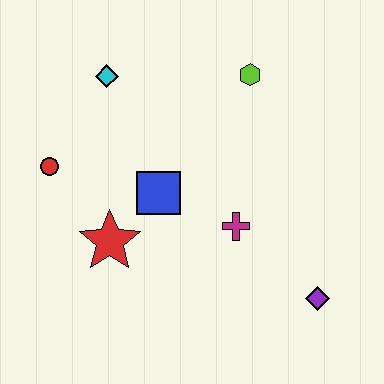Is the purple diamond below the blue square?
Yes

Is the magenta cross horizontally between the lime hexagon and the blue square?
Yes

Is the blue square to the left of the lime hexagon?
Yes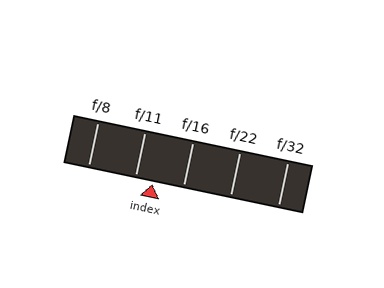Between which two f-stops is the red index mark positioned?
The index mark is between f/11 and f/16.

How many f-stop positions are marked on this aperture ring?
There are 5 f-stop positions marked.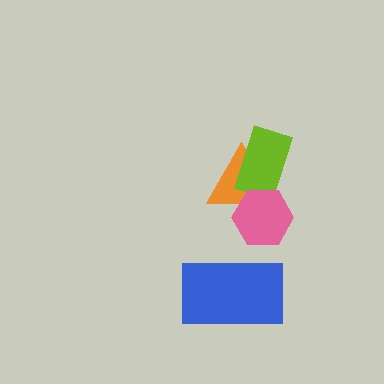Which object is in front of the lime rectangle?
The pink hexagon is in front of the lime rectangle.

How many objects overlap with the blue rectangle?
0 objects overlap with the blue rectangle.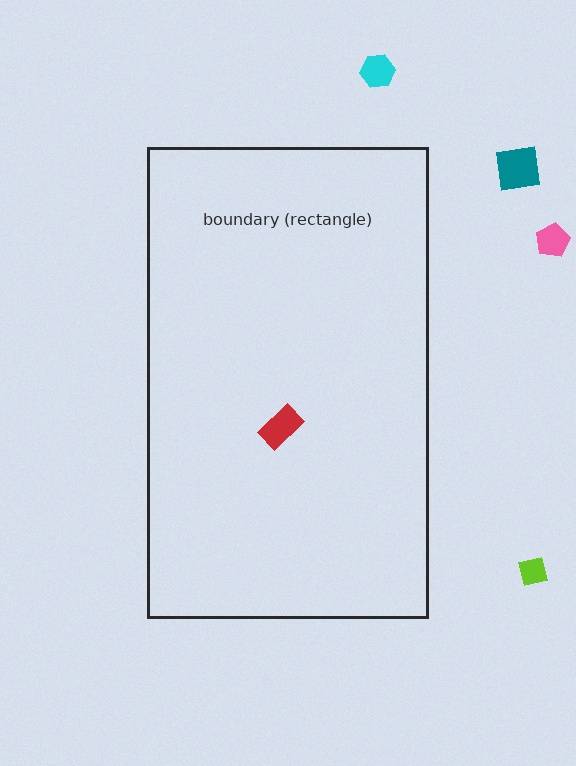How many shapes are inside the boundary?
1 inside, 4 outside.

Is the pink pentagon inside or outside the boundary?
Outside.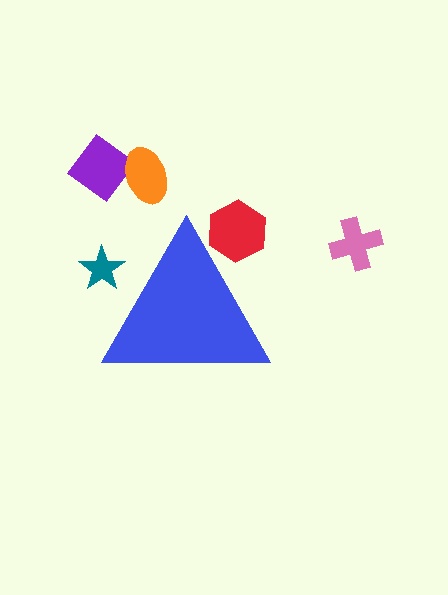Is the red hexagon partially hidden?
Yes, the red hexagon is partially hidden behind the blue triangle.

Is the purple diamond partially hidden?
No, the purple diamond is fully visible.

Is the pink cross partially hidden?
No, the pink cross is fully visible.